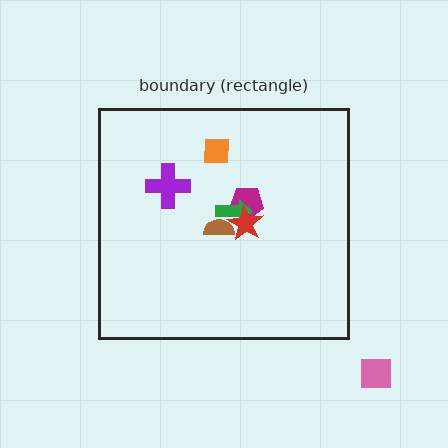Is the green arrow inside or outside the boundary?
Inside.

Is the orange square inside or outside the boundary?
Inside.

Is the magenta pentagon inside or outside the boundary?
Inside.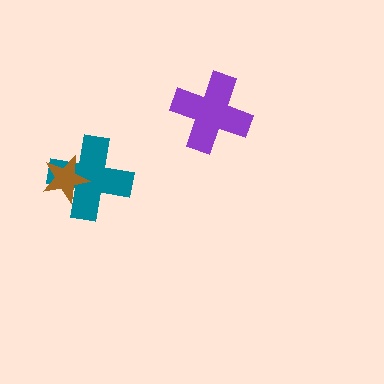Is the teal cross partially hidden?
Yes, it is partially covered by another shape.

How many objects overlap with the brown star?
1 object overlaps with the brown star.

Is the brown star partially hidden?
No, no other shape covers it.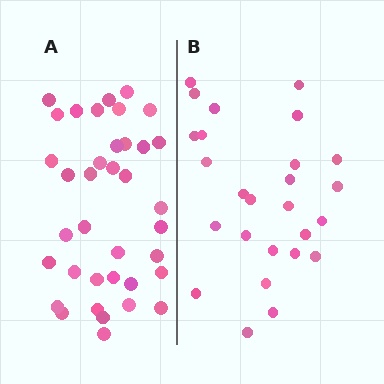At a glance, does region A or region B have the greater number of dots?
Region A (the left region) has more dots.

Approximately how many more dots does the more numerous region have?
Region A has roughly 12 or so more dots than region B.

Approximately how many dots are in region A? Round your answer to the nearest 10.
About 40 dots. (The exact count is 37, which rounds to 40.)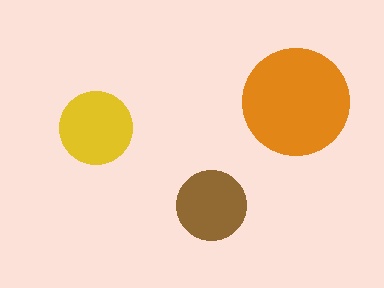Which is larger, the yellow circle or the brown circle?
The yellow one.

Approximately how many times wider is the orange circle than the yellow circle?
About 1.5 times wider.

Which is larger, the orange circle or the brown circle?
The orange one.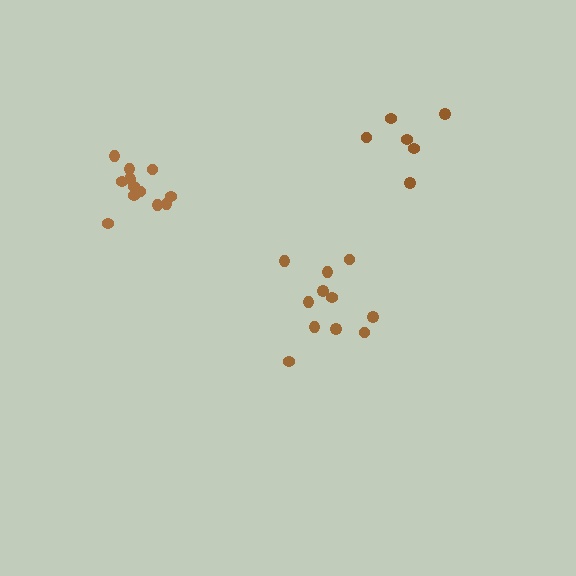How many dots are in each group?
Group 1: 6 dots, Group 2: 12 dots, Group 3: 11 dots (29 total).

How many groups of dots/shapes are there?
There are 3 groups.